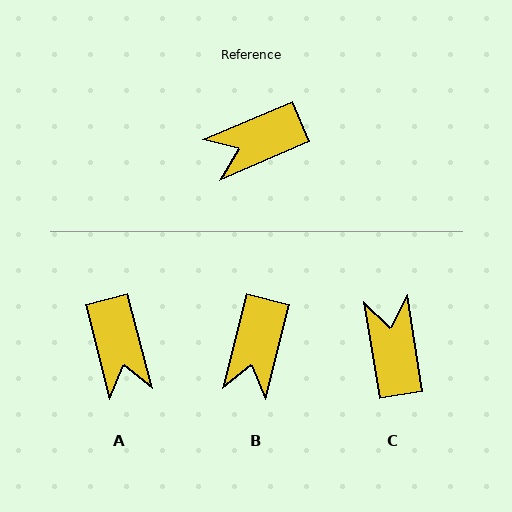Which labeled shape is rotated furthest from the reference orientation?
C, about 104 degrees away.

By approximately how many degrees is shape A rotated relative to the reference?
Approximately 81 degrees counter-clockwise.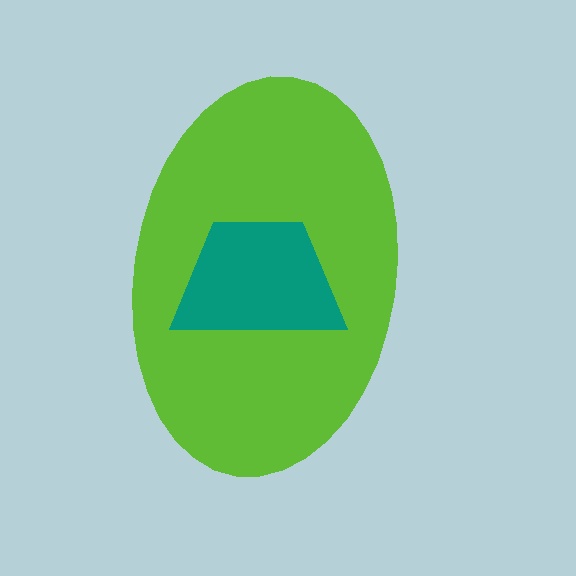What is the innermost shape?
The teal trapezoid.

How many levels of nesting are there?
2.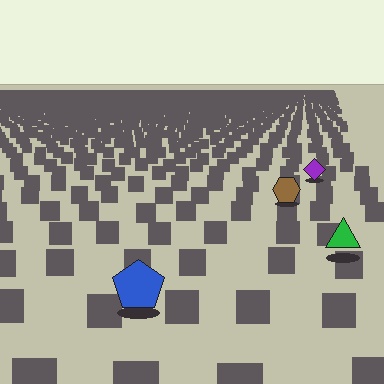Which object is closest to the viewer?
The blue pentagon is closest. The texture marks near it are larger and more spread out.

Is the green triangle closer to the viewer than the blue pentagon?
No. The blue pentagon is closer — you can tell from the texture gradient: the ground texture is coarser near it.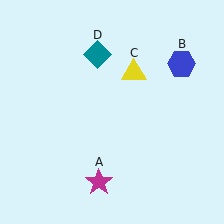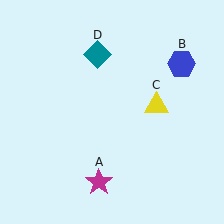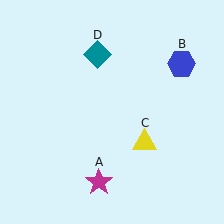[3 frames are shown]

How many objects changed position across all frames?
1 object changed position: yellow triangle (object C).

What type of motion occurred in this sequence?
The yellow triangle (object C) rotated clockwise around the center of the scene.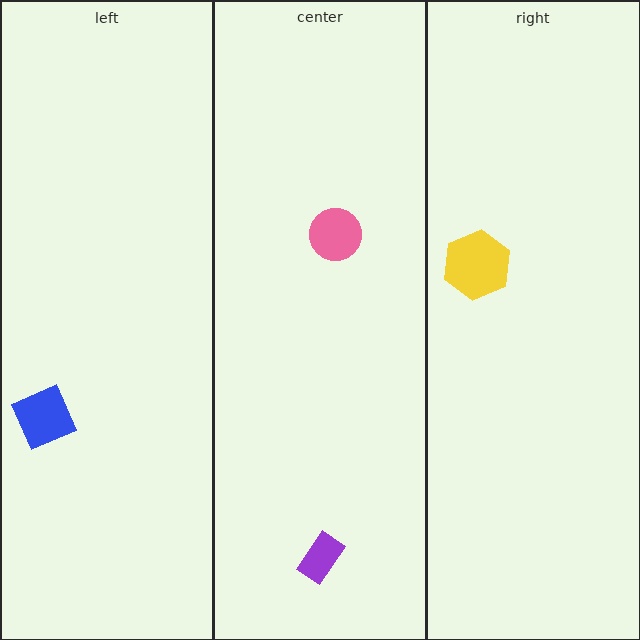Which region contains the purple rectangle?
The center region.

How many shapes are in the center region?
2.